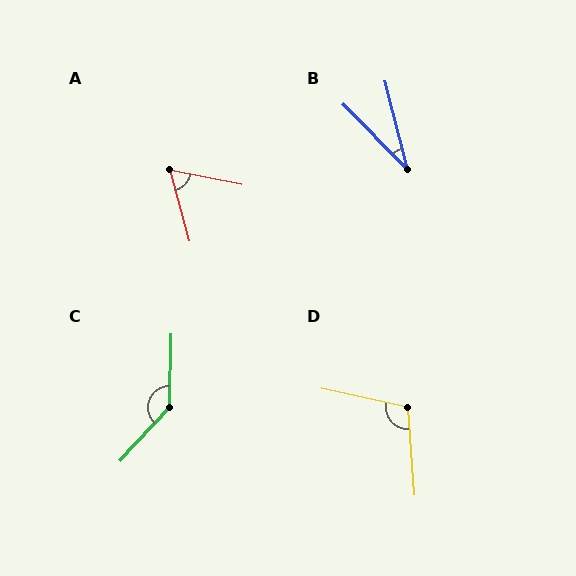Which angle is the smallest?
B, at approximately 30 degrees.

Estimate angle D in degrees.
Approximately 107 degrees.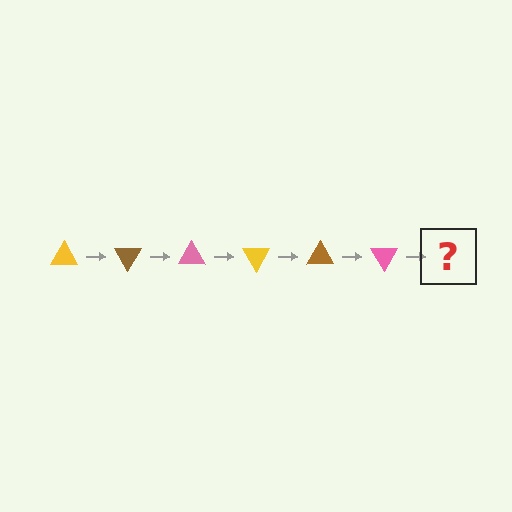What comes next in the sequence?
The next element should be a yellow triangle, rotated 360 degrees from the start.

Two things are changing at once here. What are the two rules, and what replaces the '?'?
The two rules are that it rotates 60 degrees each step and the color cycles through yellow, brown, and pink. The '?' should be a yellow triangle, rotated 360 degrees from the start.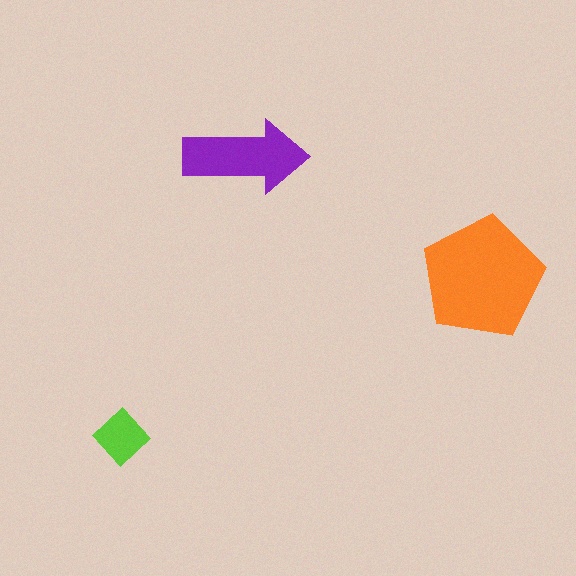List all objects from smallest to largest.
The lime diamond, the purple arrow, the orange pentagon.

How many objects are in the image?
There are 3 objects in the image.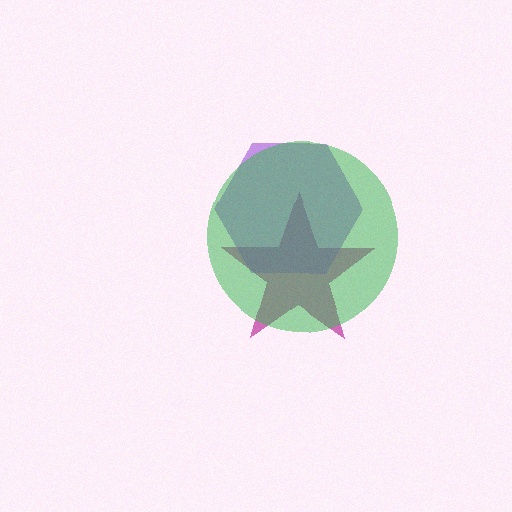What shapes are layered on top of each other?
The layered shapes are: a magenta star, a purple hexagon, a green circle.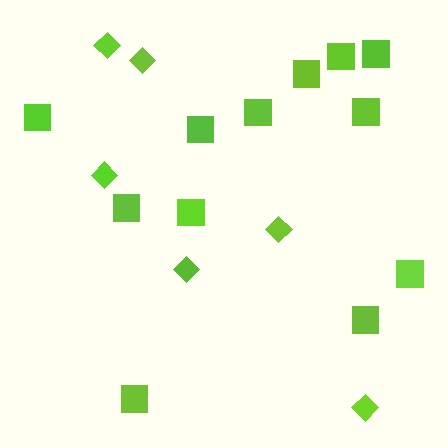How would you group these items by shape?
There are 2 groups: one group of diamonds (6) and one group of squares (12).